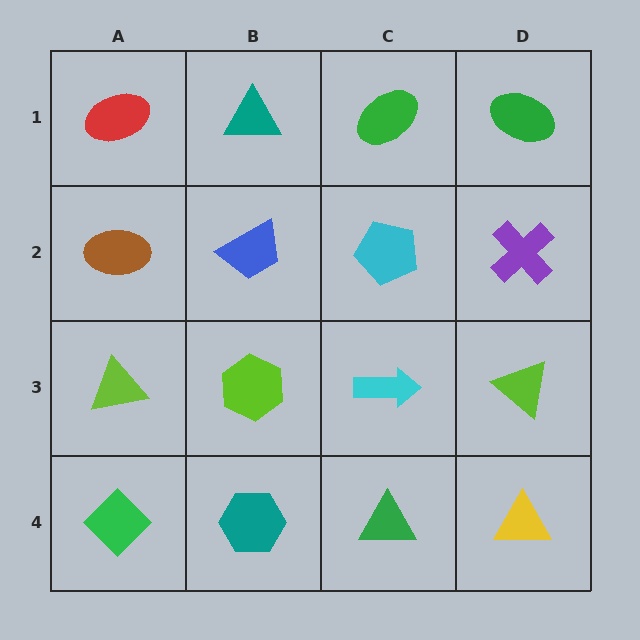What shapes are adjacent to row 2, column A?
A red ellipse (row 1, column A), a lime triangle (row 3, column A), a blue trapezoid (row 2, column B).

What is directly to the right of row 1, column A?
A teal triangle.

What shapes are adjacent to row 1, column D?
A purple cross (row 2, column D), a green ellipse (row 1, column C).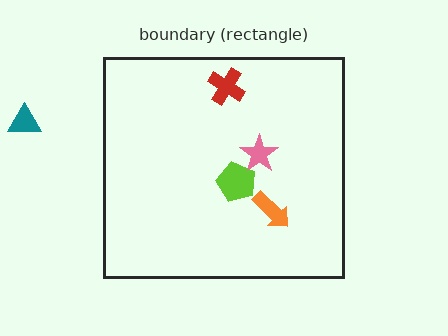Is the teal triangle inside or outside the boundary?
Outside.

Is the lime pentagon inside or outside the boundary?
Inside.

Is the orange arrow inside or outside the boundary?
Inside.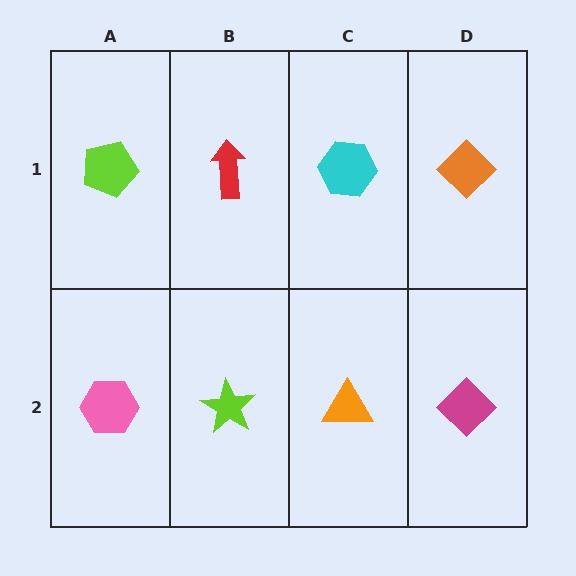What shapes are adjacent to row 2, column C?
A cyan hexagon (row 1, column C), a lime star (row 2, column B), a magenta diamond (row 2, column D).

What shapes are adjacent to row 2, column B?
A red arrow (row 1, column B), a pink hexagon (row 2, column A), an orange triangle (row 2, column C).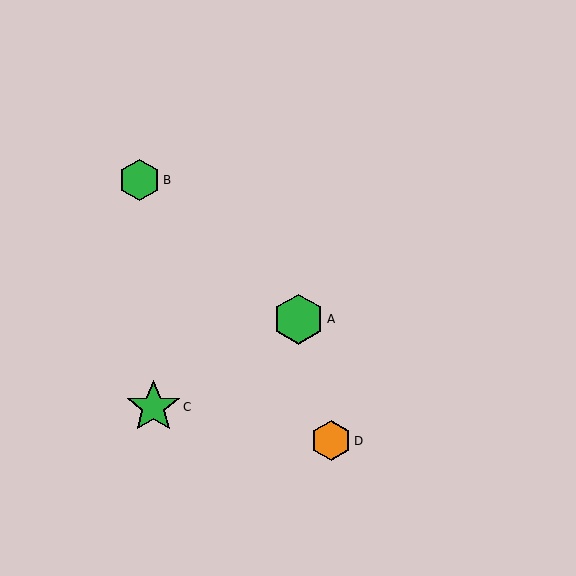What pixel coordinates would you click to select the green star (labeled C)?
Click at (153, 407) to select the green star C.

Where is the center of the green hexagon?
The center of the green hexagon is at (140, 180).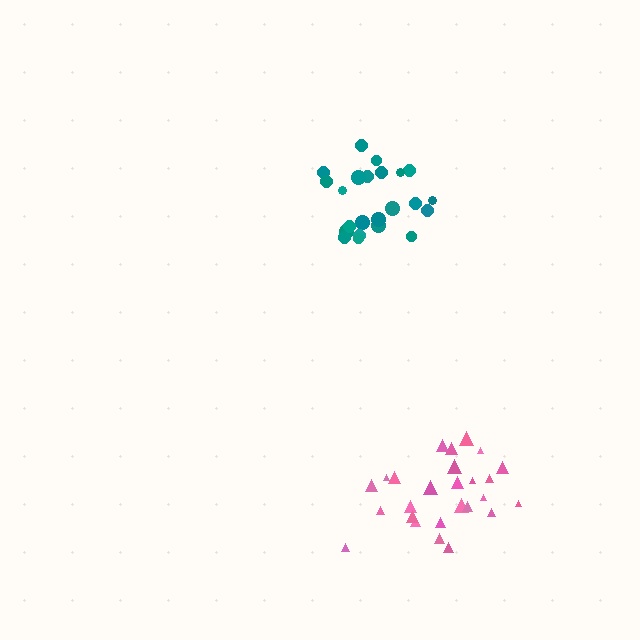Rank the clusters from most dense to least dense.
teal, pink.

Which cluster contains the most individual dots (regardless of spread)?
Pink (26).